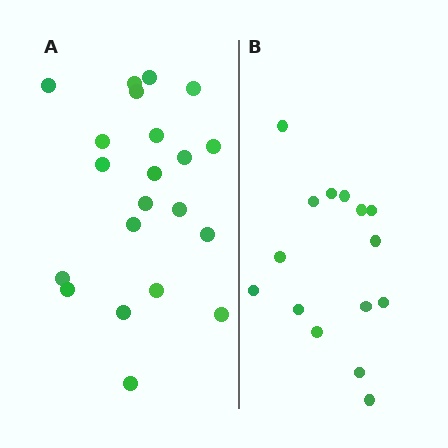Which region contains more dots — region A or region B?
Region A (the left region) has more dots.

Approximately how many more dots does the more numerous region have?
Region A has about 6 more dots than region B.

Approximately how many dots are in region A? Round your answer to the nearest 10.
About 20 dots. (The exact count is 21, which rounds to 20.)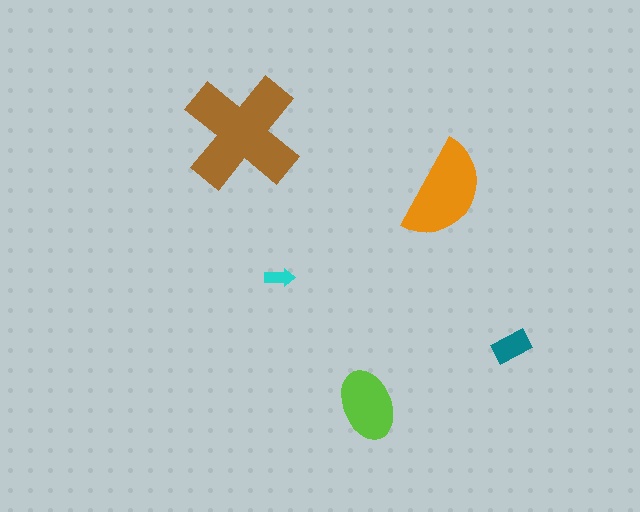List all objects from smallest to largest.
The cyan arrow, the teal rectangle, the lime ellipse, the orange semicircle, the brown cross.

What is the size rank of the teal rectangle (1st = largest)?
4th.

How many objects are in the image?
There are 5 objects in the image.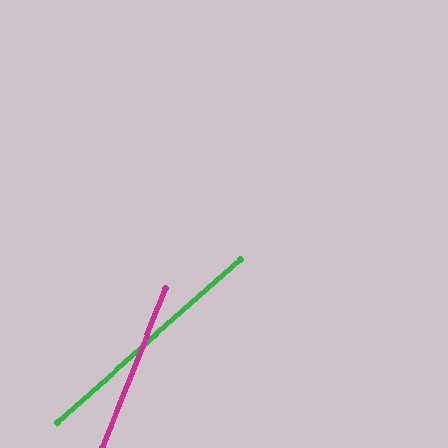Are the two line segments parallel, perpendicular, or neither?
Neither parallel nor perpendicular — they differ by about 27°.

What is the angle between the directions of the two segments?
Approximately 27 degrees.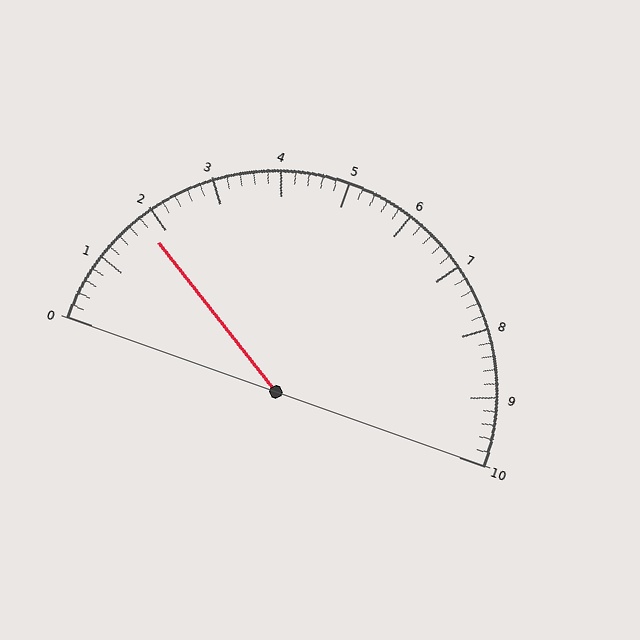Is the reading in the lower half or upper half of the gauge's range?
The reading is in the lower half of the range (0 to 10).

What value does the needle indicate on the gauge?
The needle indicates approximately 1.8.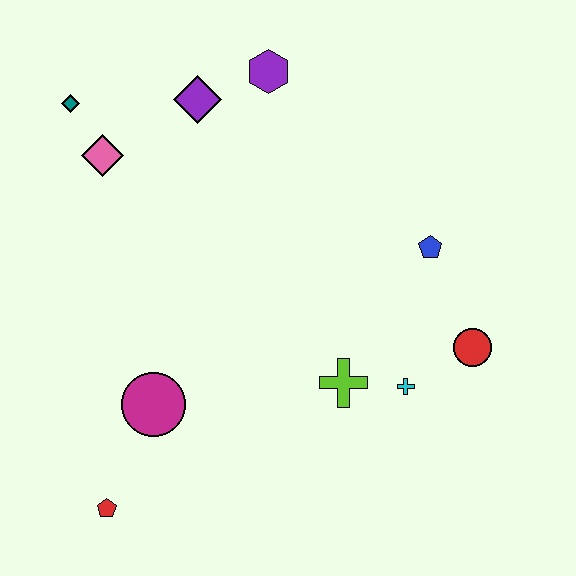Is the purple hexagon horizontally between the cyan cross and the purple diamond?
Yes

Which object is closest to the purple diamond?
The purple hexagon is closest to the purple diamond.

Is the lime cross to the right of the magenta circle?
Yes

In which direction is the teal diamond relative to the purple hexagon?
The teal diamond is to the left of the purple hexagon.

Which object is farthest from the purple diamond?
The red pentagon is farthest from the purple diamond.